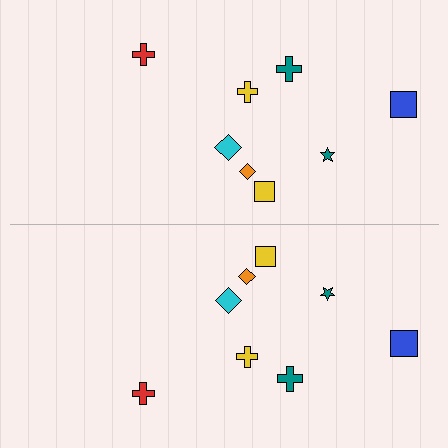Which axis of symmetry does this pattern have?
The pattern has a horizontal axis of symmetry running through the center of the image.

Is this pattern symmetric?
Yes, this pattern has bilateral (reflection) symmetry.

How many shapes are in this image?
There are 16 shapes in this image.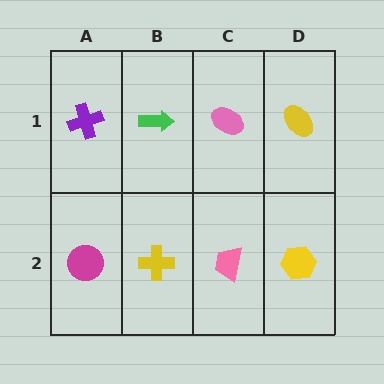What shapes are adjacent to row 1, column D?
A yellow hexagon (row 2, column D), a pink ellipse (row 1, column C).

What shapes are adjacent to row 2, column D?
A yellow ellipse (row 1, column D), a pink trapezoid (row 2, column C).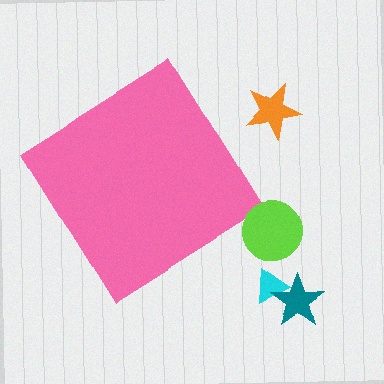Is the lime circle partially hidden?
No, the lime circle is fully visible.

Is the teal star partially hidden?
No, the teal star is fully visible.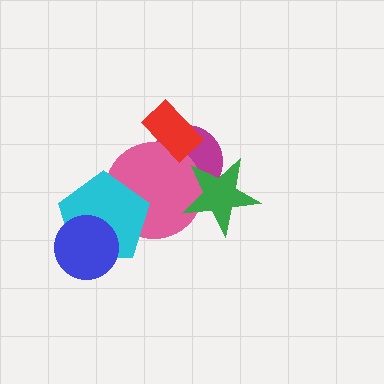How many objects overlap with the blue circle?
1 object overlaps with the blue circle.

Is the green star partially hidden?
No, no other shape covers it.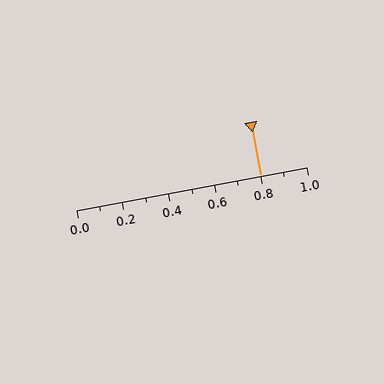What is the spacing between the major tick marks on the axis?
The major ticks are spaced 0.2 apart.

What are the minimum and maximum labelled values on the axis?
The axis runs from 0.0 to 1.0.